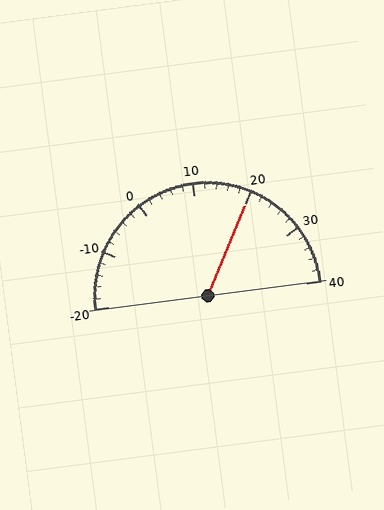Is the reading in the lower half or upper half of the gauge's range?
The reading is in the upper half of the range (-20 to 40).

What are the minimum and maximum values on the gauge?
The gauge ranges from -20 to 40.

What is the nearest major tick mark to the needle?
The nearest major tick mark is 20.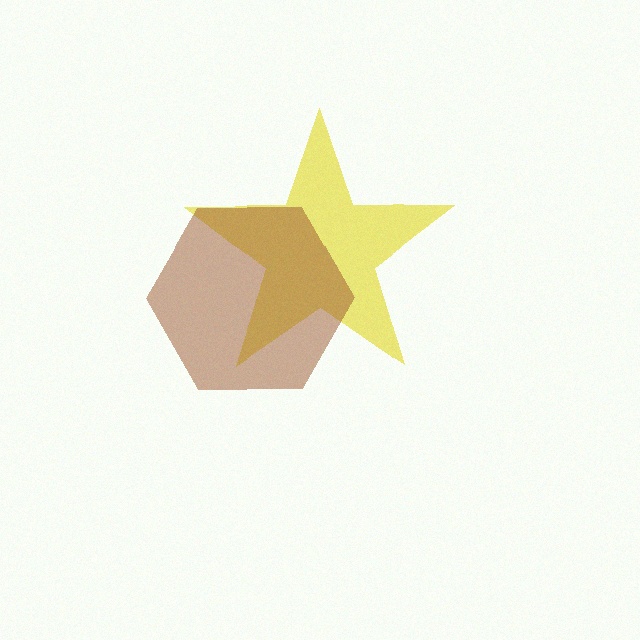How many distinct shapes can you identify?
There are 2 distinct shapes: a yellow star, a brown hexagon.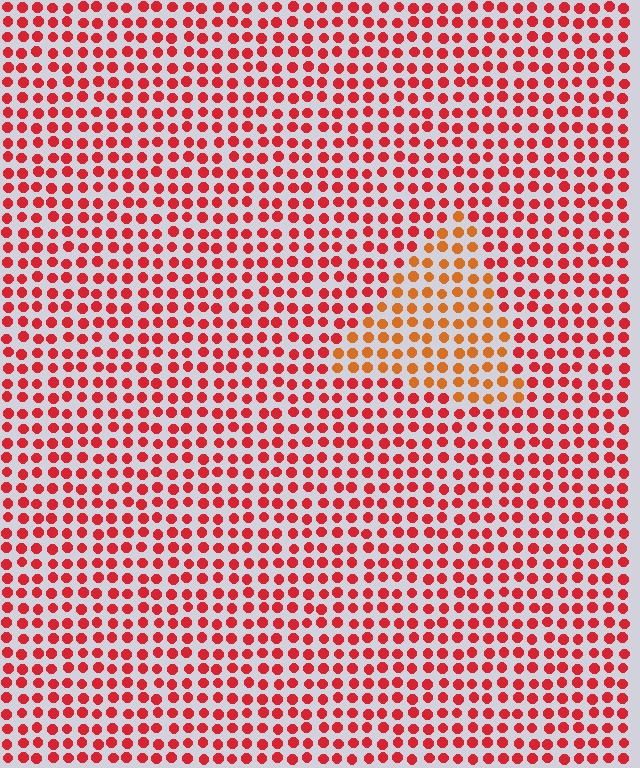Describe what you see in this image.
The image is filled with small red elements in a uniform arrangement. A triangle-shaped region is visible where the elements are tinted to a slightly different hue, forming a subtle color boundary.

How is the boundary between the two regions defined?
The boundary is defined purely by a slight shift in hue (about 30 degrees). Spacing, size, and orientation are identical on both sides.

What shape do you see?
I see a triangle.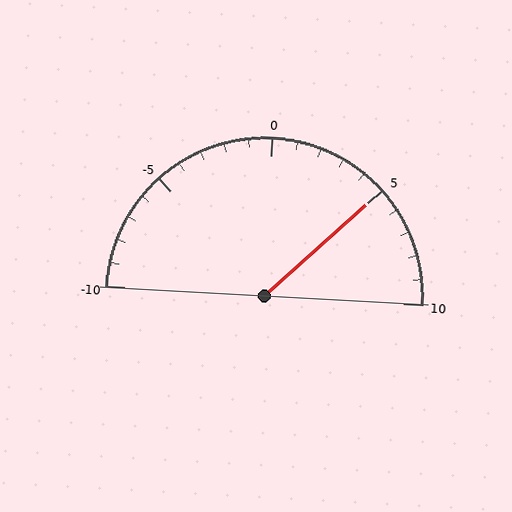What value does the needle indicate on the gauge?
The needle indicates approximately 5.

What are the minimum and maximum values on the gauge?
The gauge ranges from -10 to 10.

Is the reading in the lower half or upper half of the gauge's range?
The reading is in the upper half of the range (-10 to 10).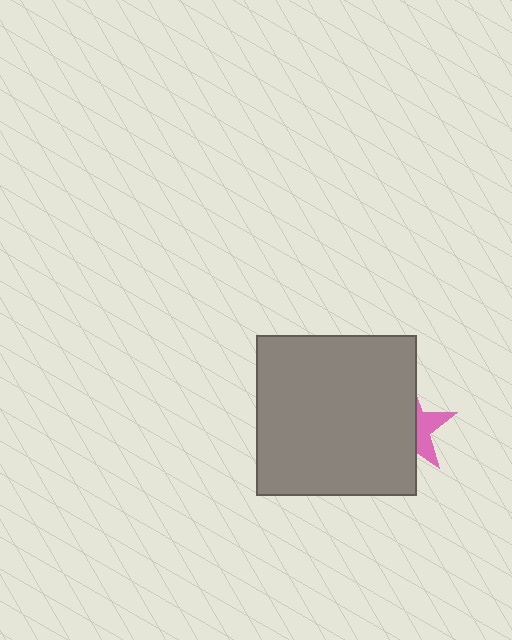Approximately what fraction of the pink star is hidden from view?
Roughly 65% of the pink star is hidden behind the gray square.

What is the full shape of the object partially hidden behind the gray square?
The partially hidden object is a pink star.